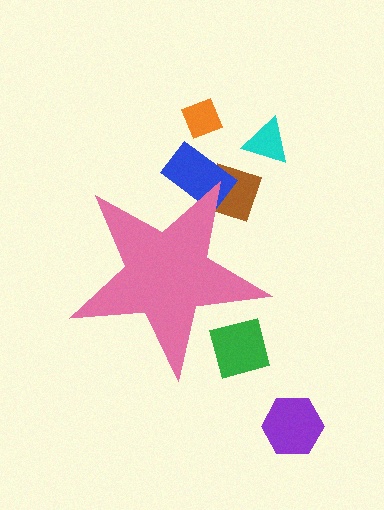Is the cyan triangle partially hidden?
No, the cyan triangle is fully visible.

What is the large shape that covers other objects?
A pink star.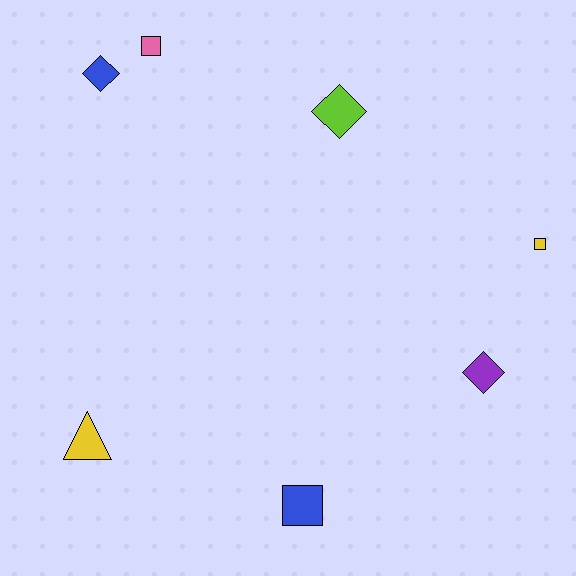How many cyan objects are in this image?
There are no cyan objects.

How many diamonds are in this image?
There are 3 diamonds.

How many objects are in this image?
There are 7 objects.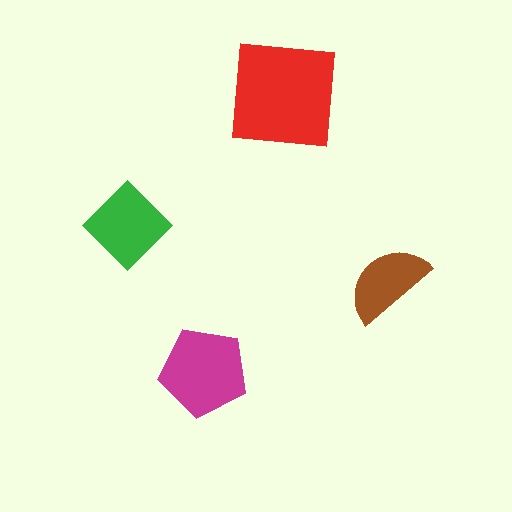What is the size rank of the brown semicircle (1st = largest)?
4th.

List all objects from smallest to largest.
The brown semicircle, the green diamond, the magenta pentagon, the red square.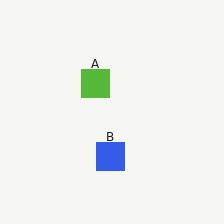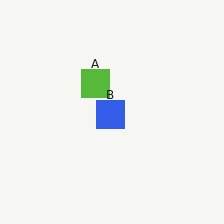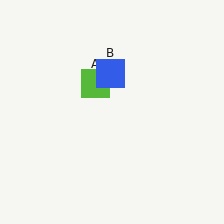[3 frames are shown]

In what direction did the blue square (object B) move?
The blue square (object B) moved up.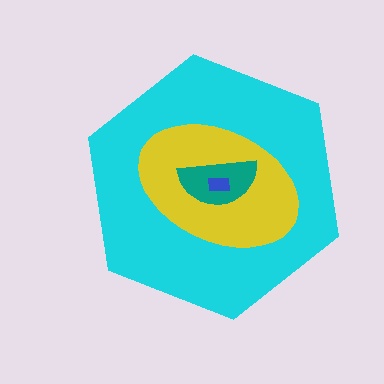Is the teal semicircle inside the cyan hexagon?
Yes.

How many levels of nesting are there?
4.